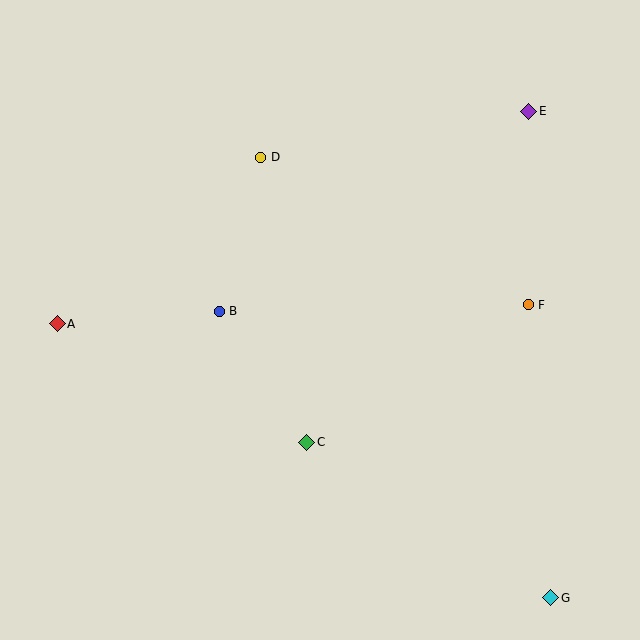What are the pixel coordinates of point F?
Point F is at (528, 305).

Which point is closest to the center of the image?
Point B at (219, 311) is closest to the center.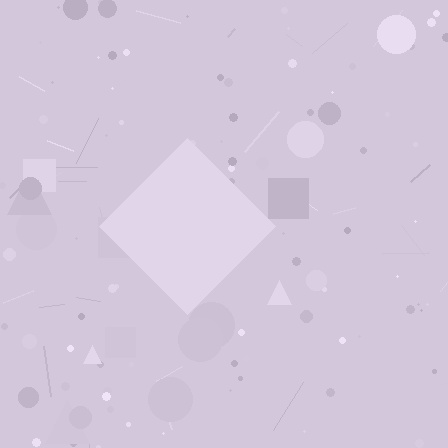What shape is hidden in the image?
A diamond is hidden in the image.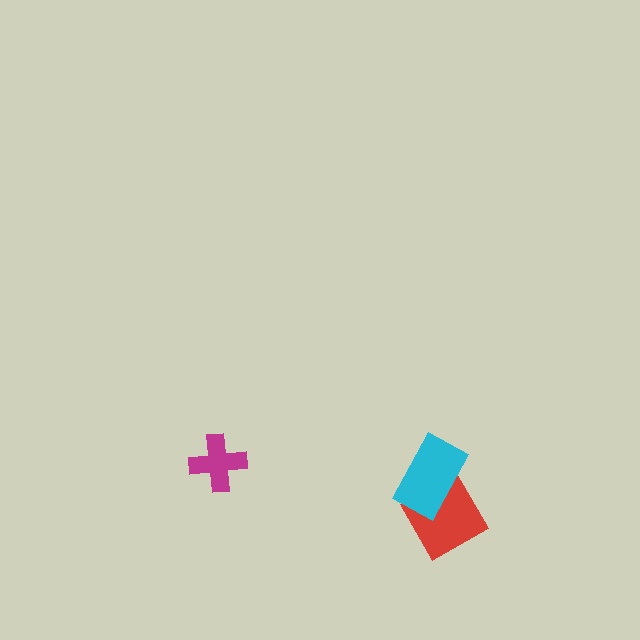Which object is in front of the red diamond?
The cyan rectangle is in front of the red diamond.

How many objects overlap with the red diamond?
1 object overlaps with the red diamond.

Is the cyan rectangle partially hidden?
No, no other shape covers it.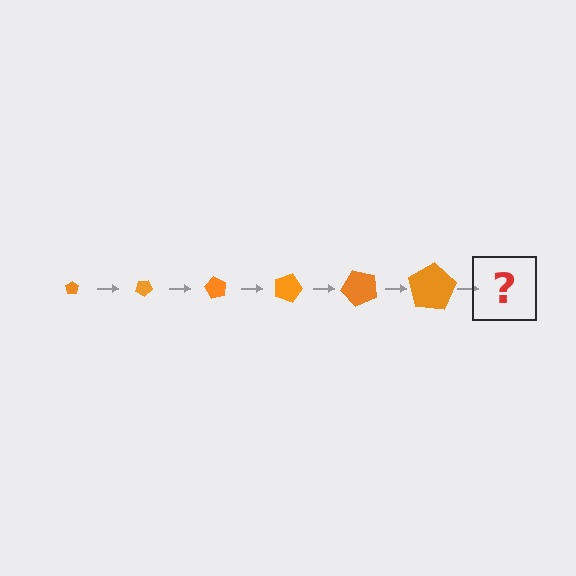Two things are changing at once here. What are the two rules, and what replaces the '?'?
The two rules are that the pentagon grows larger each step and it rotates 30 degrees each step. The '?' should be a pentagon, larger than the previous one and rotated 180 degrees from the start.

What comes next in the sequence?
The next element should be a pentagon, larger than the previous one and rotated 180 degrees from the start.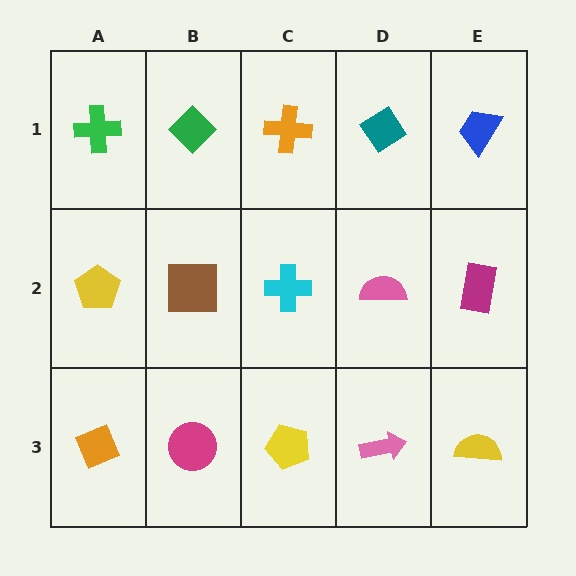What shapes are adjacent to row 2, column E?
A blue trapezoid (row 1, column E), a yellow semicircle (row 3, column E), a pink semicircle (row 2, column D).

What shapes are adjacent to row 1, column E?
A magenta rectangle (row 2, column E), a teal diamond (row 1, column D).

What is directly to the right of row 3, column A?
A magenta circle.